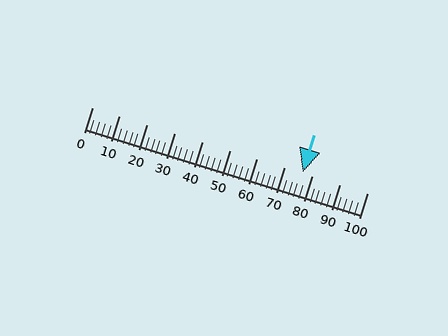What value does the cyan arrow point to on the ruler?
The cyan arrow points to approximately 76.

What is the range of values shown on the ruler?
The ruler shows values from 0 to 100.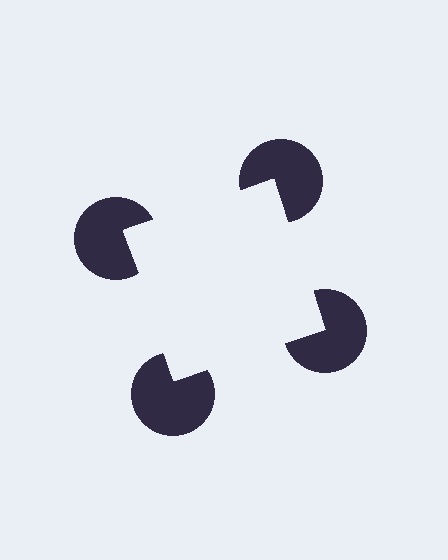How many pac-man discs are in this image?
There are 4 — one at each vertex of the illusory square.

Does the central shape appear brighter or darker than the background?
It typically appears slightly brighter than the background, even though no actual brightness change is drawn.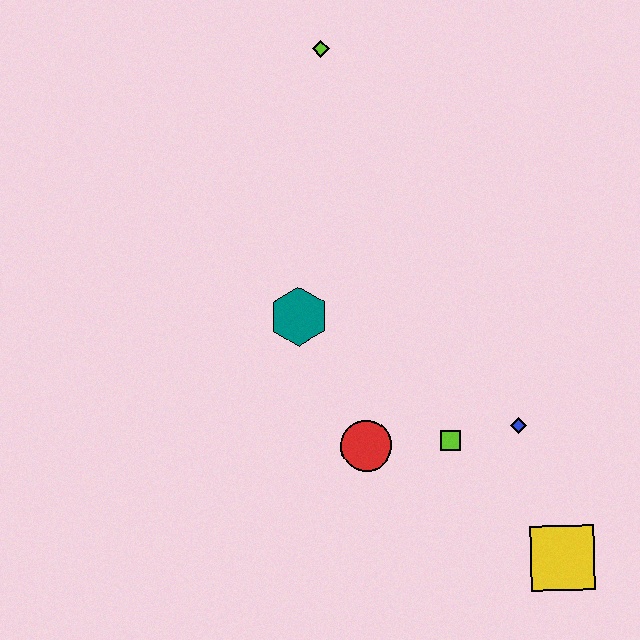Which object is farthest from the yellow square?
The lime diamond is farthest from the yellow square.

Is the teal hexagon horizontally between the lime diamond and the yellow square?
No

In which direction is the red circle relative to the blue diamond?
The red circle is to the left of the blue diamond.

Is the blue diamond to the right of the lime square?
Yes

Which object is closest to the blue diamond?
The lime square is closest to the blue diamond.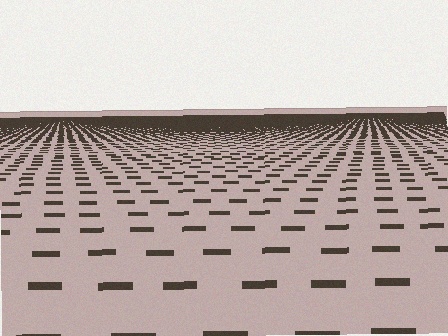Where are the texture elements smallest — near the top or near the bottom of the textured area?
Near the top.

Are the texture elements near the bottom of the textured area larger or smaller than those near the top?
Larger. Near the bottom, elements are closer to the viewer and appear at a bigger on-screen size.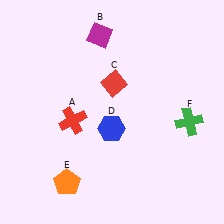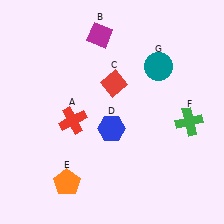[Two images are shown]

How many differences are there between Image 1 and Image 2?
There is 1 difference between the two images.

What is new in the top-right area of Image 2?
A teal circle (G) was added in the top-right area of Image 2.